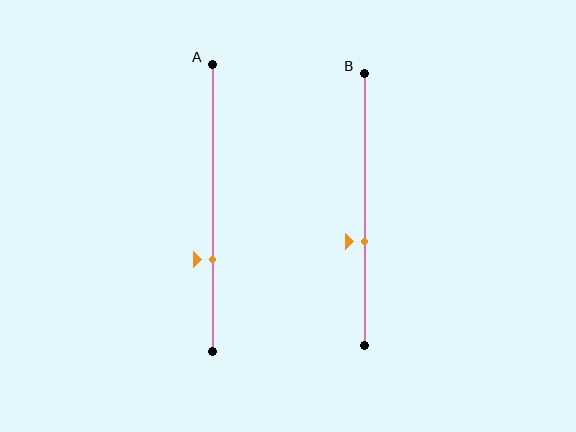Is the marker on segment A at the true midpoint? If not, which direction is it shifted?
No, the marker on segment A is shifted downward by about 18% of the segment length.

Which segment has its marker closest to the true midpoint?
Segment B has its marker closest to the true midpoint.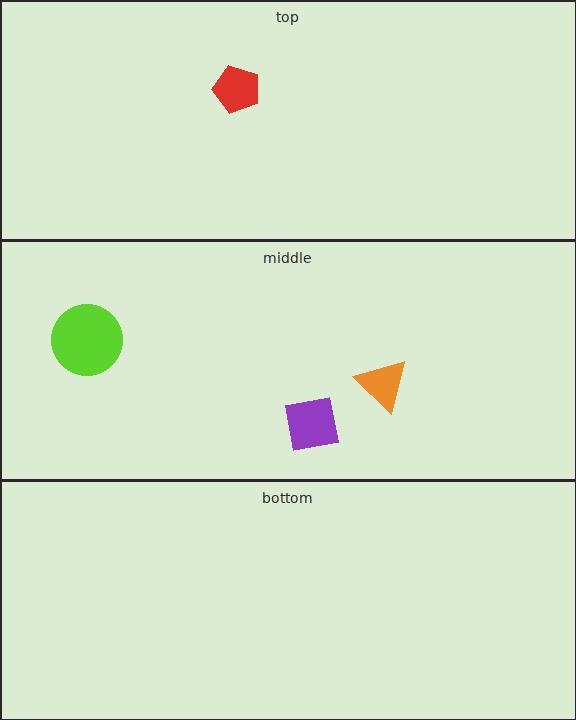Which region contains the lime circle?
The middle region.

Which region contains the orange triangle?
The middle region.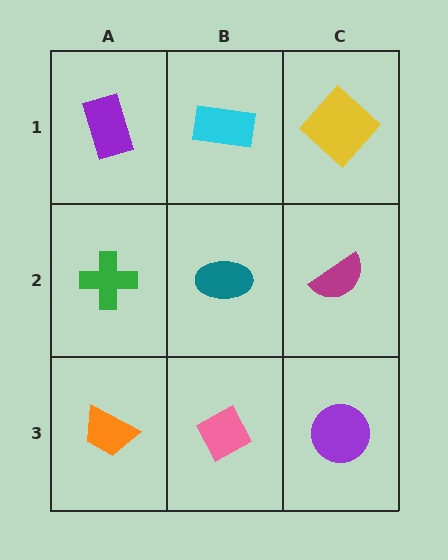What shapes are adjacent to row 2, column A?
A purple rectangle (row 1, column A), an orange trapezoid (row 3, column A), a teal ellipse (row 2, column B).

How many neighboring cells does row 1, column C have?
2.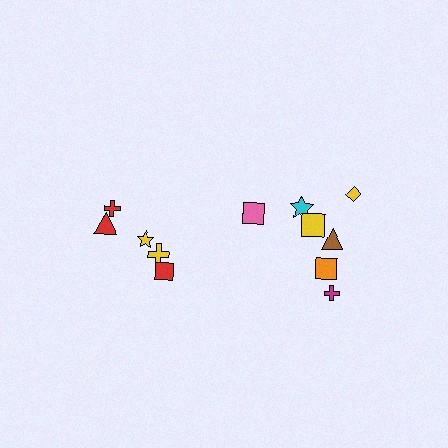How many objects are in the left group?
There are 5 objects.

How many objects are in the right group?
There are 8 objects.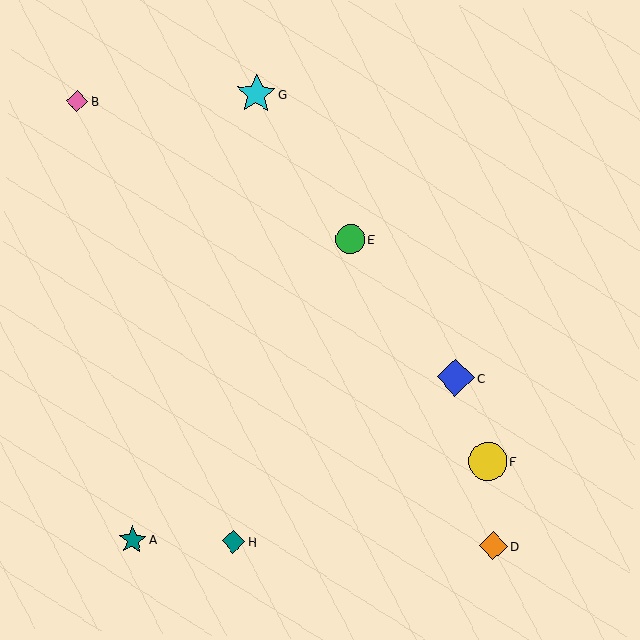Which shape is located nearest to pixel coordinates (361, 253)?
The green circle (labeled E) at (350, 239) is nearest to that location.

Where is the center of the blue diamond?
The center of the blue diamond is at (456, 377).